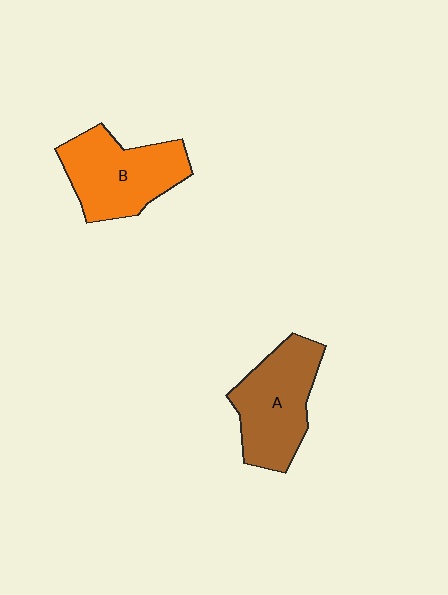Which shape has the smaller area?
Shape A (brown).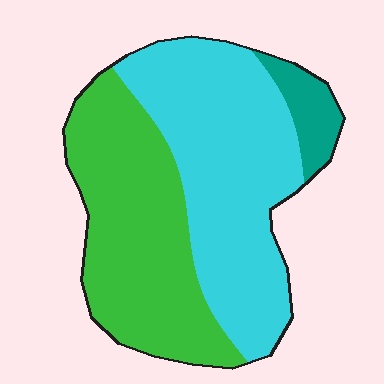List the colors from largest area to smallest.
From largest to smallest: cyan, green, teal.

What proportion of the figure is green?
Green covers roughly 45% of the figure.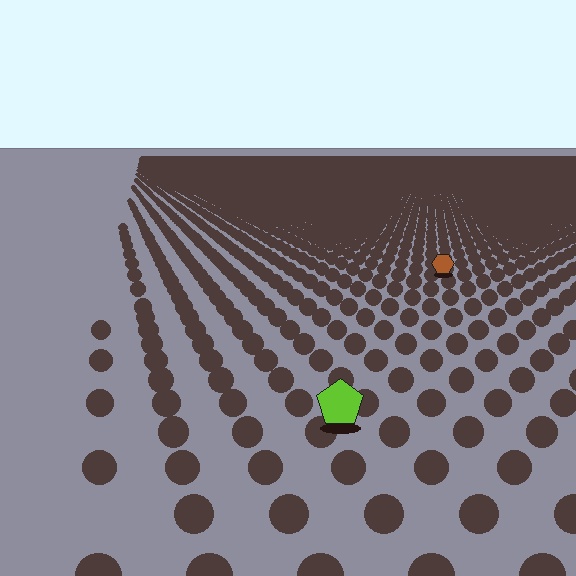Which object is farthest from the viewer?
The brown hexagon is farthest from the viewer. It appears smaller and the ground texture around it is denser.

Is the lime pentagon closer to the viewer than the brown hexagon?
Yes. The lime pentagon is closer — you can tell from the texture gradient: the ground texture is coarser near it.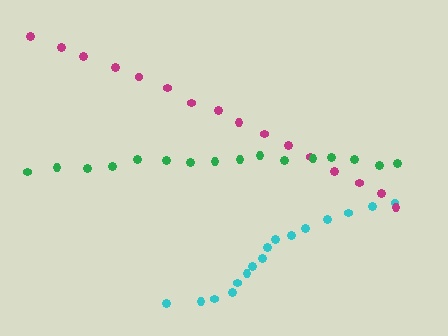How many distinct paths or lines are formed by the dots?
There are 3 distinct paths.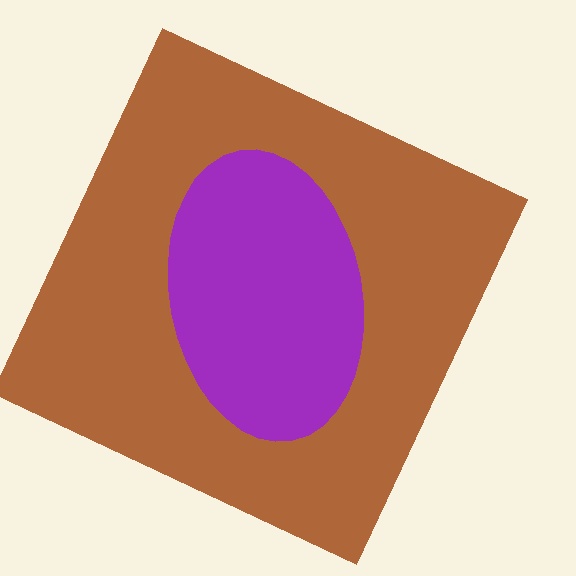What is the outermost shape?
The brown square.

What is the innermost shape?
The purple ellipse.